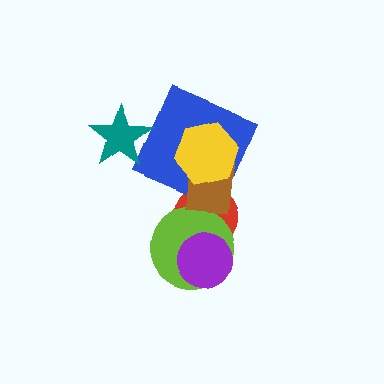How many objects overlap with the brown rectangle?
3 objects overlap with the brown rectangle.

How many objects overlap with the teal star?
0 objects overlap with the teal star.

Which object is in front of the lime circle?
The purple circle is in front of the lime circle.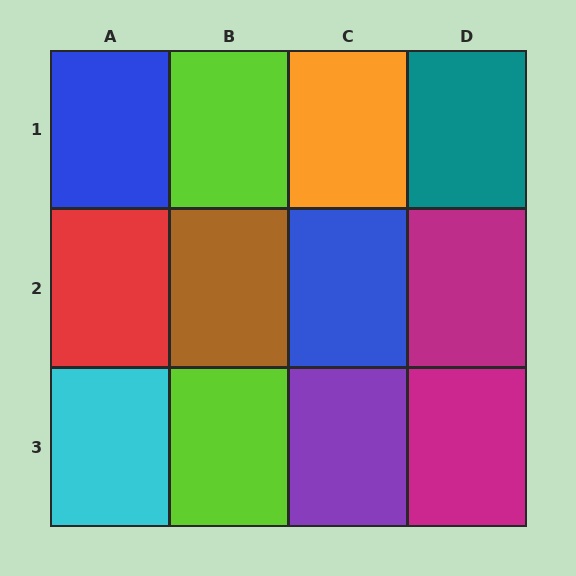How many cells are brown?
1 cell is brown.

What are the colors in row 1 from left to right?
Blue, lime, orange, teal.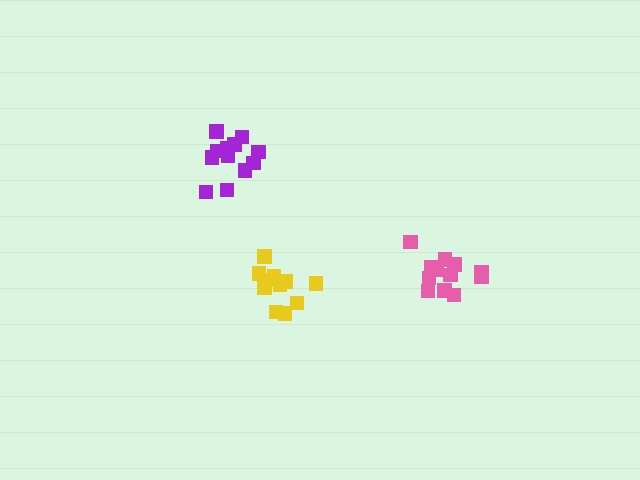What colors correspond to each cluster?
The clusters are colored: yellow, pink, purple.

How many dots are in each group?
Group 1: 11 dots, Group 2: 12 dots, Group 3: 12 dots (35 total).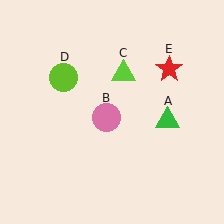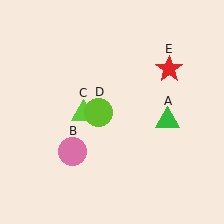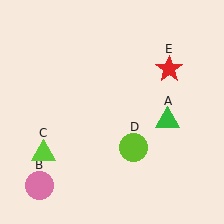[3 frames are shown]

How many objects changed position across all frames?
3 objects changed position: pink circle (object B), lime triangle (object C), lime circle (object D).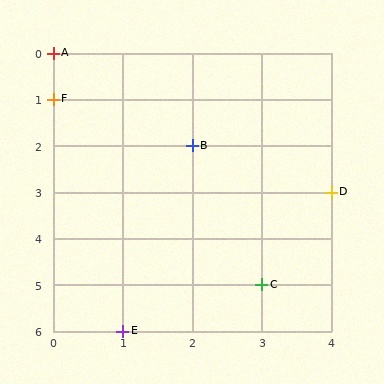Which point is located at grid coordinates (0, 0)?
Point A is at (0, 0).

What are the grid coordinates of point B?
Point B is at grid coordinates (2, 2).